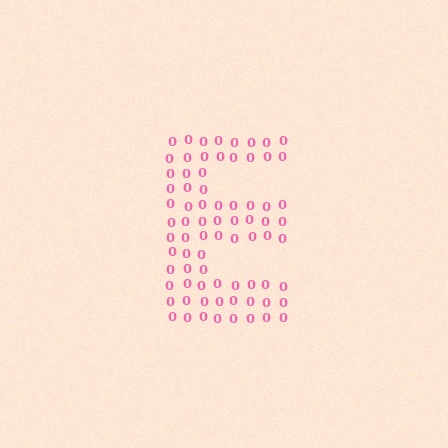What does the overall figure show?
The overall figure shows the letter E.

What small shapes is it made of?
It is made of small digit 0's.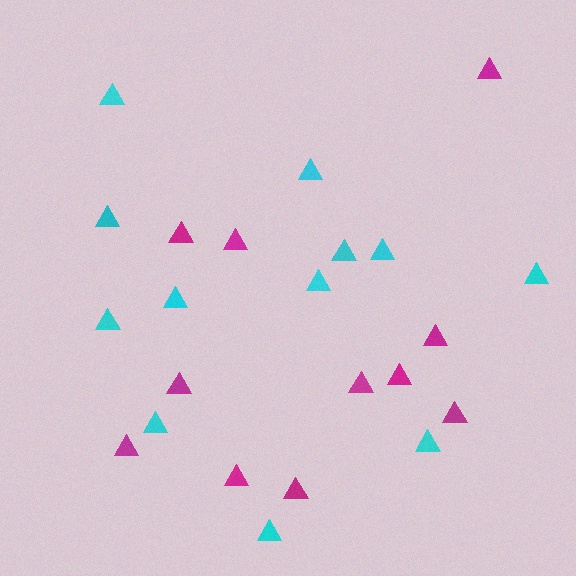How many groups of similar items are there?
There are 2 groups: one group of magenta triangles (11) and one group of cyan triangles (12).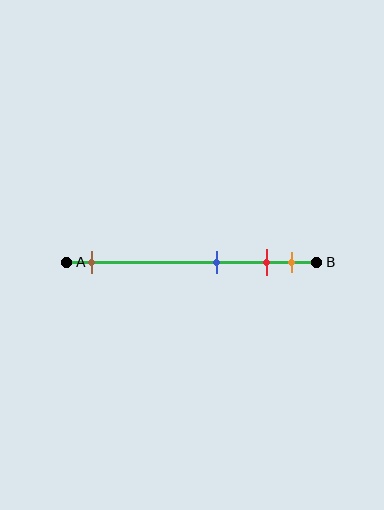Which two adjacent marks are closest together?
The red and orange marks are the closest adjacent pair.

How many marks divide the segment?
There are 4 marks dividing the segment.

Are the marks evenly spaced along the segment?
No, the marks are not evenly spaced.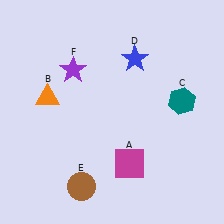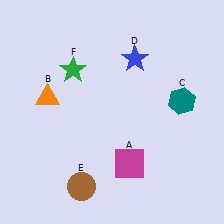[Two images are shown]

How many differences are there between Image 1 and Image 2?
There is 1 difference between the two images.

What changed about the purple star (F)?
In Image 1, F is purple. In Image 2, it changed to green.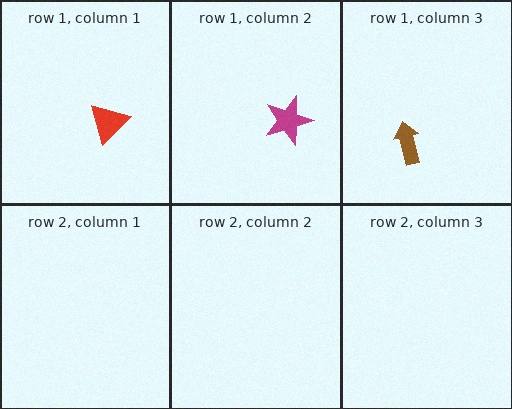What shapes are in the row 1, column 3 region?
The brown arrow.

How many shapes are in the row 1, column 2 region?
1.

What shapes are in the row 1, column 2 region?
The magenta star.